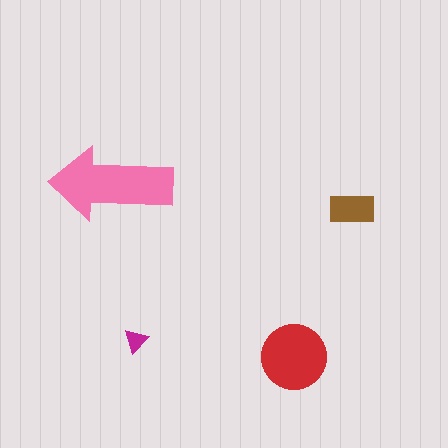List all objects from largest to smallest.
The pink arrow, the red circle, the brown rectangle, the magenta triangle.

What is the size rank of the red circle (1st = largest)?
2nd.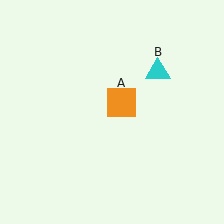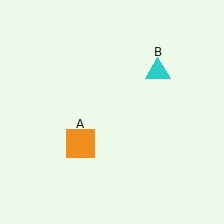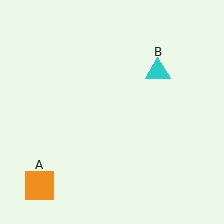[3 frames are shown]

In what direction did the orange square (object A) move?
The orange square (object A) moved down and to the left.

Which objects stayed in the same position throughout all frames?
Cyan triangle (object B) remained stationary.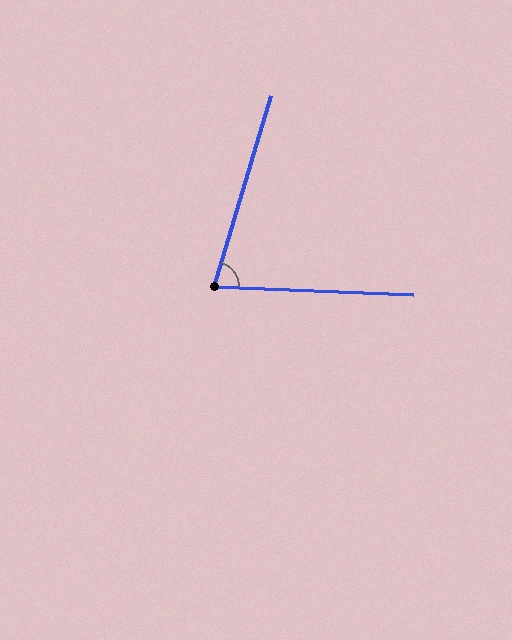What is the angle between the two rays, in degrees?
Approximately 75 degrees.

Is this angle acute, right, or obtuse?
It is acute.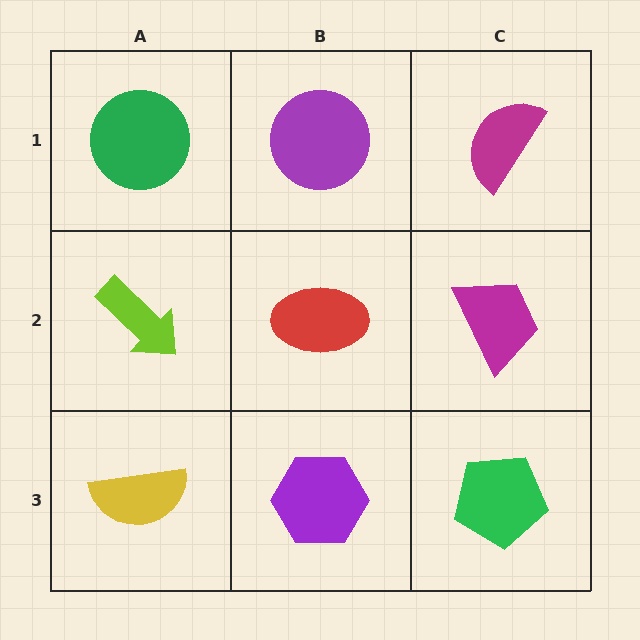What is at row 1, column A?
A green circle.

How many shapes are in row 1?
3 shapes.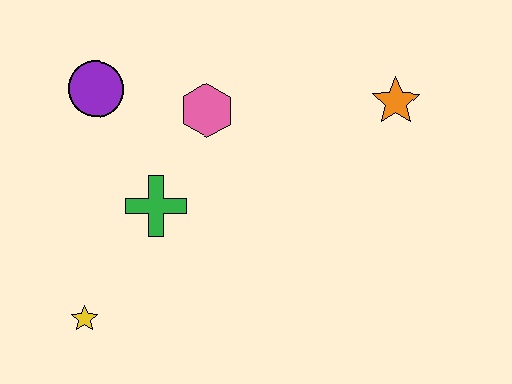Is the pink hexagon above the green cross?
Yes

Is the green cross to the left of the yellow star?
No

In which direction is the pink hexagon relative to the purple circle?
The pink hexagon is to the right of the purple circle.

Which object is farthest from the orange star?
The yellow star is farthest from the orange star.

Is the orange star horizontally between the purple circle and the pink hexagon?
No